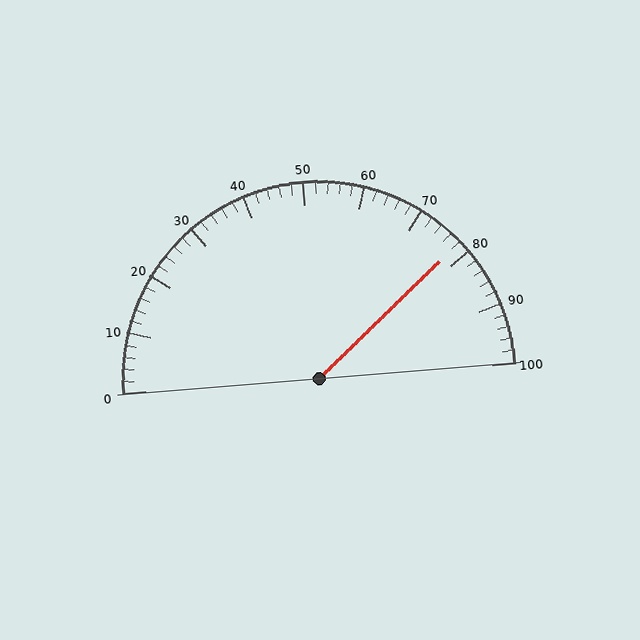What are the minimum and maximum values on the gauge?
The gauge ranges from 0 to 100.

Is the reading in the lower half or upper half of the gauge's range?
The reading is in the upper half of the range (0 to 100).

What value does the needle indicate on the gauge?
The needle indicates approximately 78.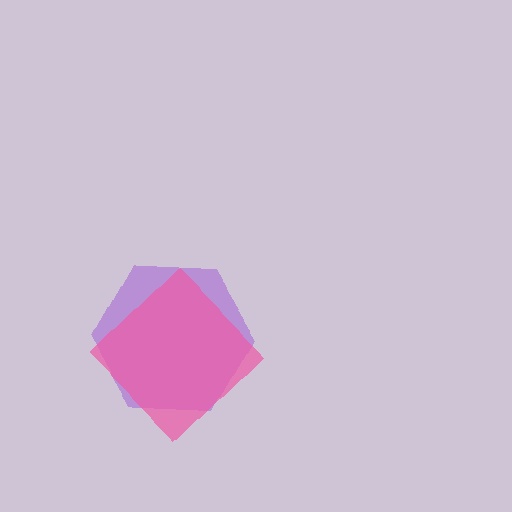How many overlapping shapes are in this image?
There are 2 overlapping shapes in the image.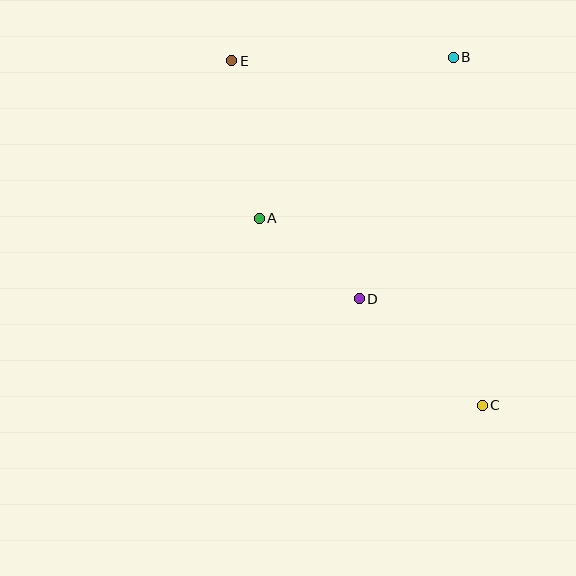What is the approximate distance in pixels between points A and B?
The distance between A and B is approximately 252 pixels.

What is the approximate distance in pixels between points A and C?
The distance between A and C is approximately 291 pixels.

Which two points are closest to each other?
Points A and D are closest to each other.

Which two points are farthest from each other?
Points C and E are farthest from each other.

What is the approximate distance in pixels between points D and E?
The distance between D and E is approximately 270 pixels.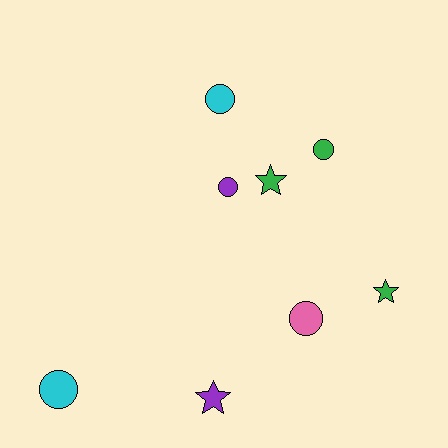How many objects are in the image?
There are 8 objects.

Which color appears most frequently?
Green, with 3 objects.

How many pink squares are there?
There are no pink squares.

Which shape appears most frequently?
Circle, with 5 objects.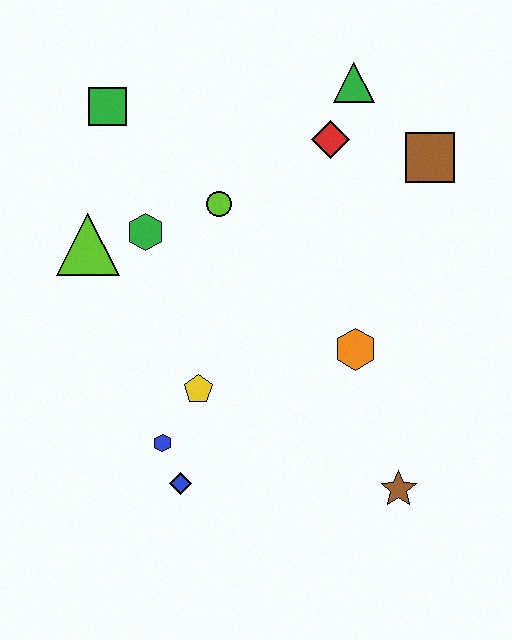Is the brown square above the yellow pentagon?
Yes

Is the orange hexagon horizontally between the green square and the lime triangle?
No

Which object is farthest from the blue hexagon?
The green triangle is farthest from the blue hexagon.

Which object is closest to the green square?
The green hexagon is closest to the green square.